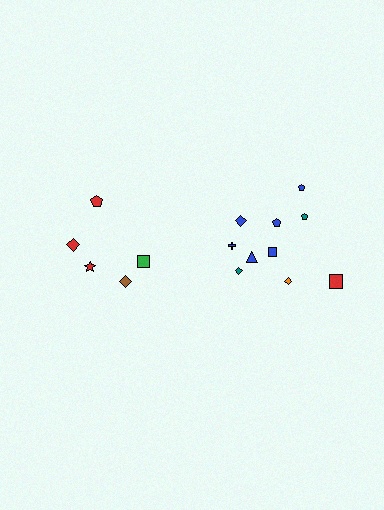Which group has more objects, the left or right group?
The right group.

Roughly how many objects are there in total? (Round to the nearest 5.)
Roughly 15 objects in total.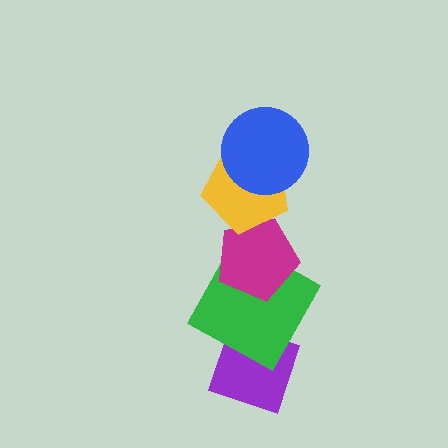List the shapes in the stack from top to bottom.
From top to bottom: the blue circle, the yellow pentagon, the magenta pentagon, the green square, the purple diamond.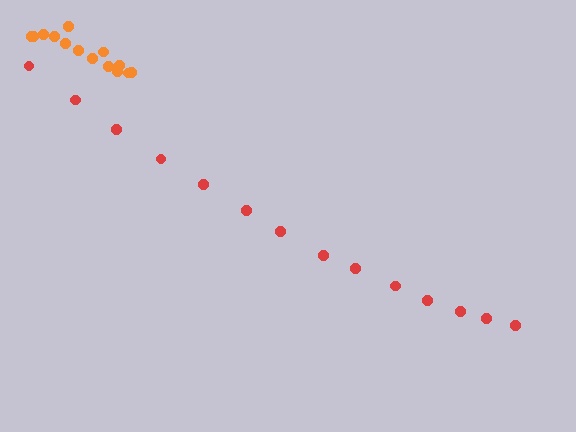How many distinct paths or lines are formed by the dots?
There are 2 distinct paths.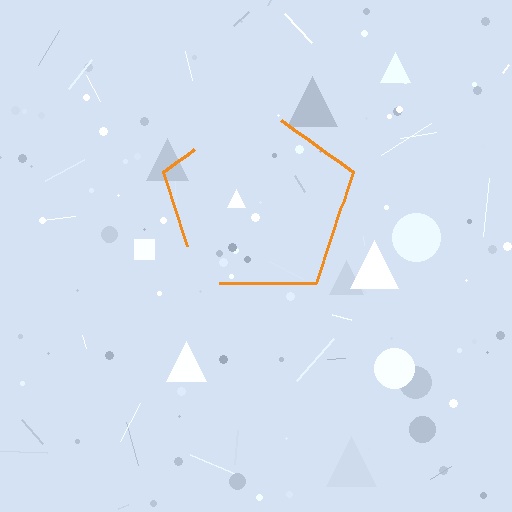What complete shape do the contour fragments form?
The contour fragments form a pentagon.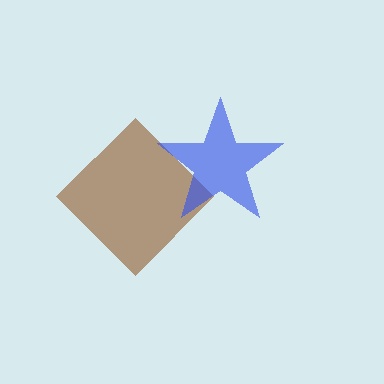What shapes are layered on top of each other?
The layered shapes are: a brown diamond, a blue star.